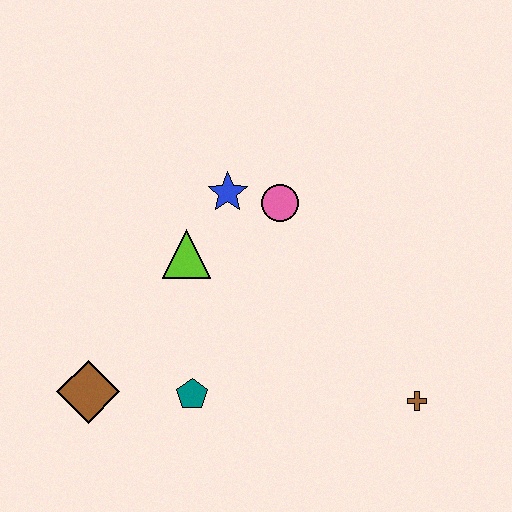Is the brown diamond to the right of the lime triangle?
No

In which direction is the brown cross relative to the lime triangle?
The brown cross is to the right of the lime triangle.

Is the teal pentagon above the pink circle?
No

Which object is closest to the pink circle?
The blue star is closest to the pink circle.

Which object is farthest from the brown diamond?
The brown cross is farthest from the brown diamond.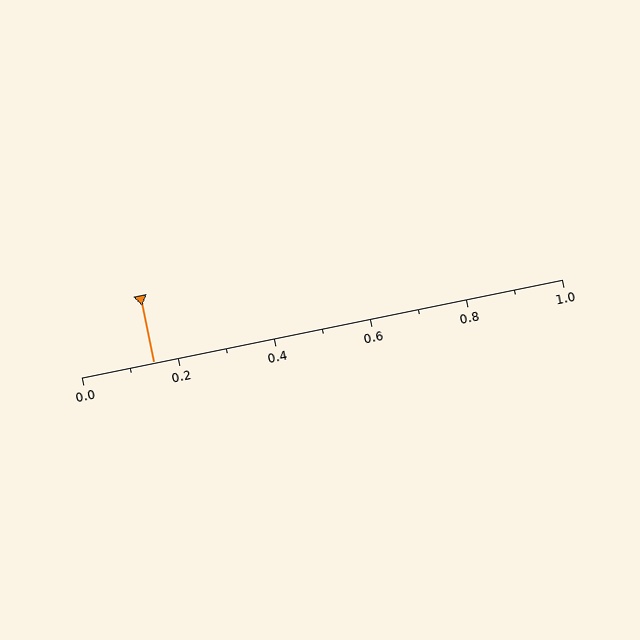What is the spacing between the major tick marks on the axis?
The major ticks are spaced 0.2 apart.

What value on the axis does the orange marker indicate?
The marker indicates approximately 0.15.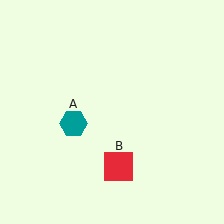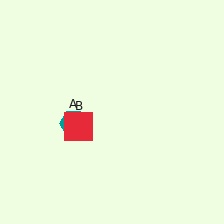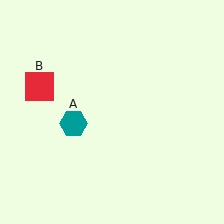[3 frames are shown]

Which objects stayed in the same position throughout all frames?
Teal hexagon (object A) remained stationary.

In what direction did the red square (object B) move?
The red square (object B) moved up and to the left.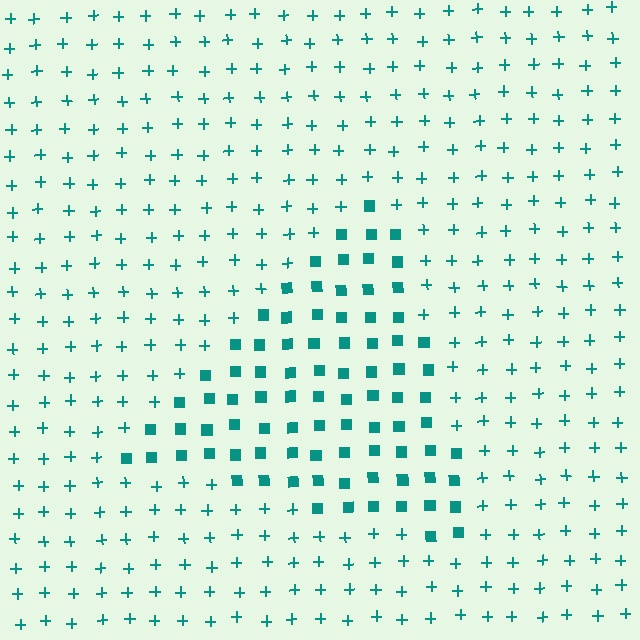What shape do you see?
I see a triangle.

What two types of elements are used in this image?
The image uses squares inside the triangle region and plus signs outside it.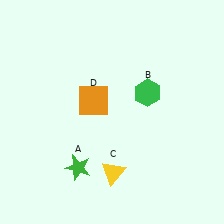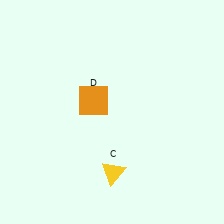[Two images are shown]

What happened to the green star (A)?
The green star (A) was removed in Image 2. It was in the bottom-left area of Image 1.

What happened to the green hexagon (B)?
The green hexagon (B) was removed in Image 2. It was in the top-right area of Image 1.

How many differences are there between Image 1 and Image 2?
There are 2 differences between the two images.